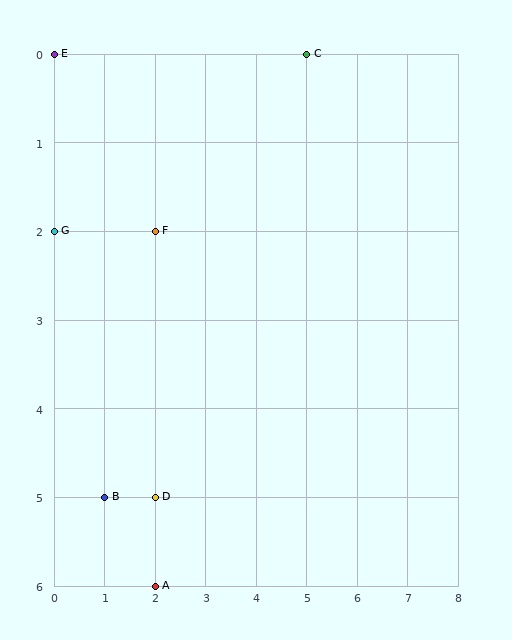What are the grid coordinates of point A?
Point A is at grid coordinates (2, 6).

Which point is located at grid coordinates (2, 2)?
Point F is at (2, 2).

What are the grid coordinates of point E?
Point E is at grid coordinates (0, 0).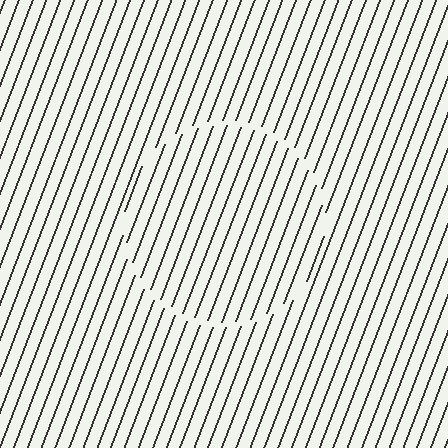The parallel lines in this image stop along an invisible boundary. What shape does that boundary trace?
An illusory circle. The interior of the shape contains the same grating, shifted by half a period — the contour is defined by the phase discontinuity where line-ends from the inner and outer gratings abut.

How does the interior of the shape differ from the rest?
The interior of the shape contains the same grating, shifted by half a period — the contour is defined by the phase discontinuity where line-ends from the inner and outer gratings abut.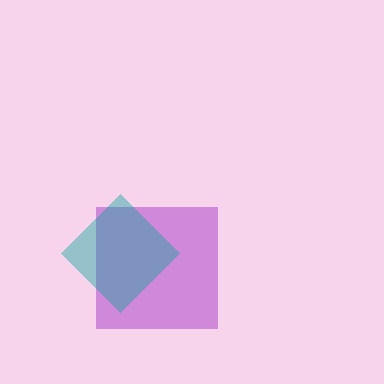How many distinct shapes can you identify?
There are 2 distinct shapes: a purple square, a teal diamond.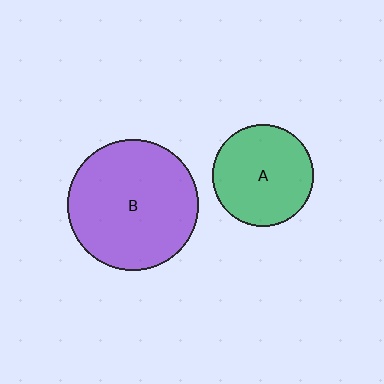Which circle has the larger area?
Circle B (purple).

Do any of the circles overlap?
No, none of the circles overlap.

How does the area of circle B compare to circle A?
Approximately 1.7 times.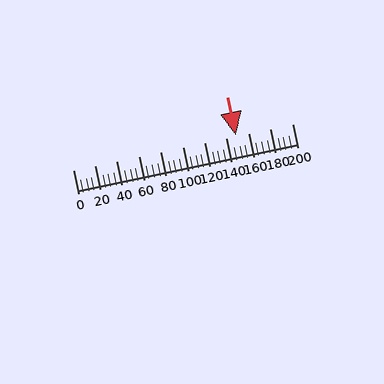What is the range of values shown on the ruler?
The ruler shows values from 0 to 200.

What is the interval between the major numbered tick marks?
The major tick marks are spaced 20 units apart.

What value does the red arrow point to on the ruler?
The red arrow points to approximately 149.